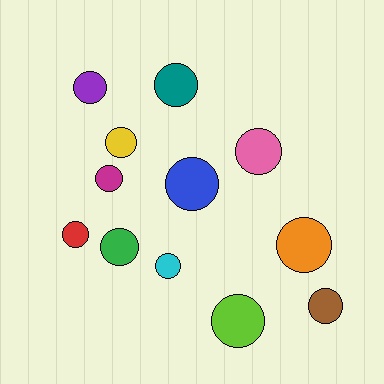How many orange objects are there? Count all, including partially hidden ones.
There is 1 orange object.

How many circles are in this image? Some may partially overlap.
There are 12 circles.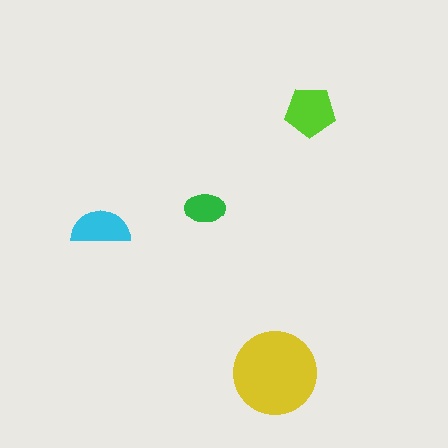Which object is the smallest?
The green ellipse.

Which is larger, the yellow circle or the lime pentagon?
The yellow circle.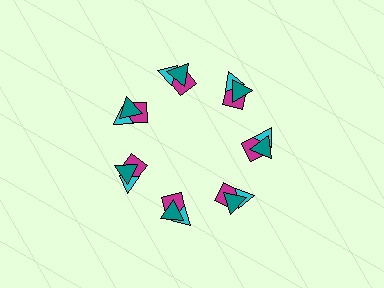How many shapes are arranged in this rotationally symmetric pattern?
There are 21 shapes, arranged in 7 groups of 3.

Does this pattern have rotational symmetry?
Yes, this pattern has 7-fold rotational symmetry. It looks the same after rotating 51 degrees around the center.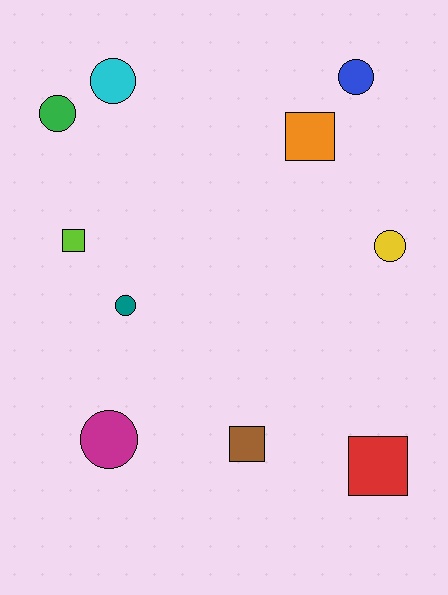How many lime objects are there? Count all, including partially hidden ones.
There is 1 lime object.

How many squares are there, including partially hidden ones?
There are 4 squares.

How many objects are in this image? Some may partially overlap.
There are 10 objects.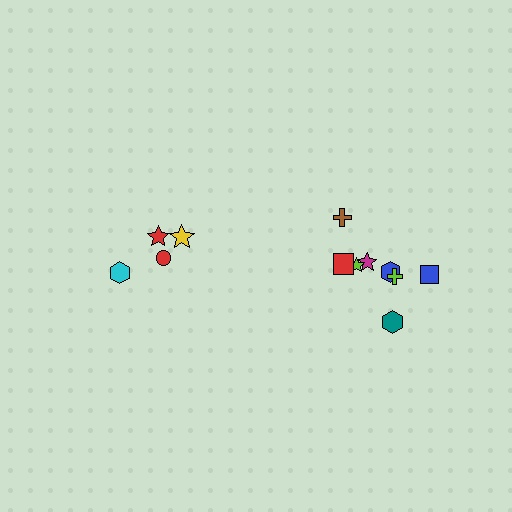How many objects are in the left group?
There are 4 objects.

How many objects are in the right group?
There are 8 objects.